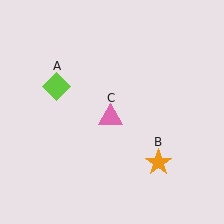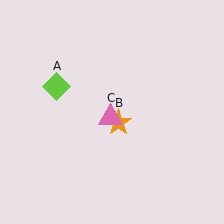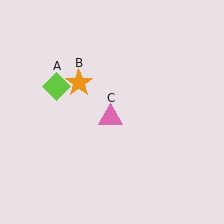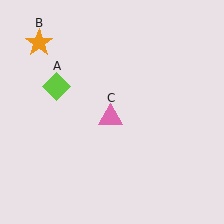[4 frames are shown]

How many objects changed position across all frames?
1 object changed position: orange star (object B).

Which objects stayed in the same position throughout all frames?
Lime diamond (object A) and pink triangle (object C) remained stationary.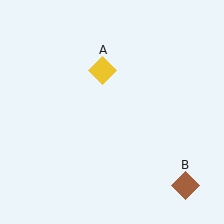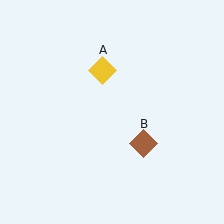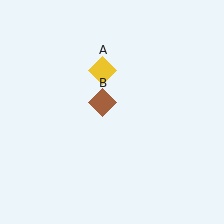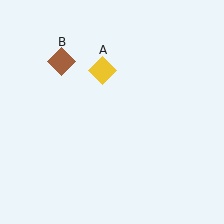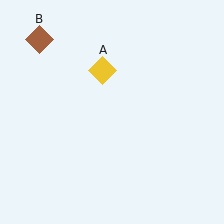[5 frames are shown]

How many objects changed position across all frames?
1 object changed position: brown diamond (object B).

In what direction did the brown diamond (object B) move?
The brown diamond (object B) moved up and to the left.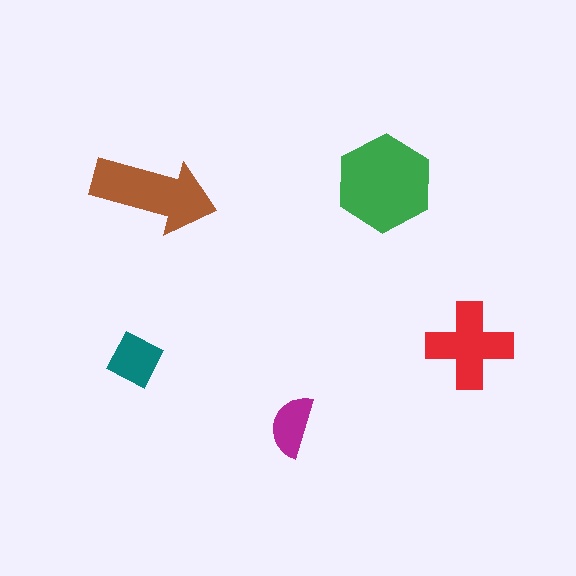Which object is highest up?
The green hexagon is topmost.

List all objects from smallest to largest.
The magenta semicircle, the teal diamond, the red cross, the brown arrow, the green hexagon.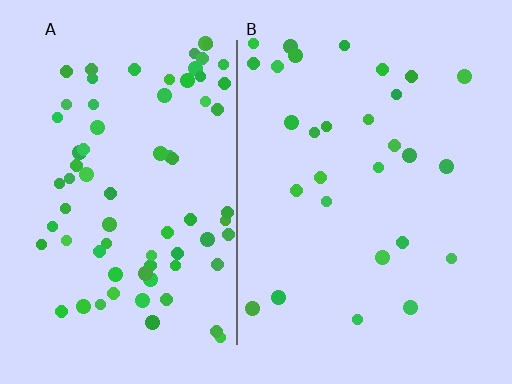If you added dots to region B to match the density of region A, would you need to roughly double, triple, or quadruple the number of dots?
Approximately triple.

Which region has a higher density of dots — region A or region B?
A (the left).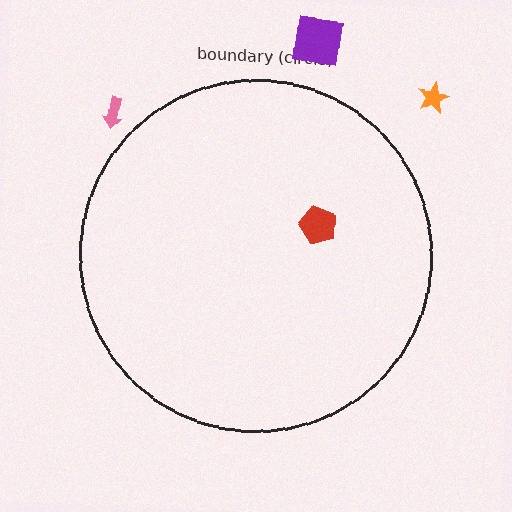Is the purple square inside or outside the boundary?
Outside.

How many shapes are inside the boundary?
1 inside, 3 outside.